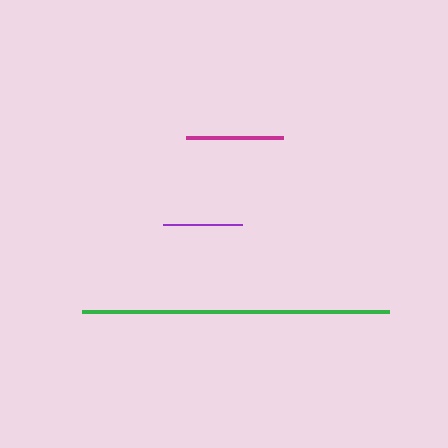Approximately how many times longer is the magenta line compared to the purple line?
The magenta line is approximately 1.2 times the length of the purple line.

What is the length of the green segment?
The green segment is approximately 307 pixels long.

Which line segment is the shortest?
The purple line is the shortest at approximately 79 pixels.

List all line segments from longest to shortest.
From longest to shortest: green, magenta, purple.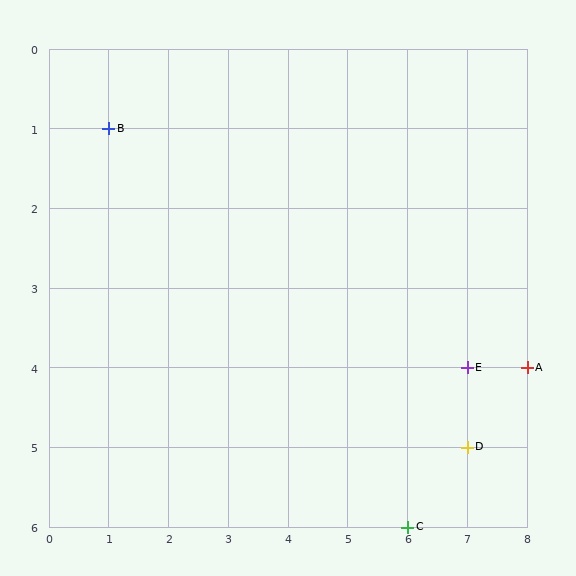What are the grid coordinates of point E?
Point E is at grid coordinates (7, 4).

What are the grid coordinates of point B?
Point B is at grid coordinates (1, 1).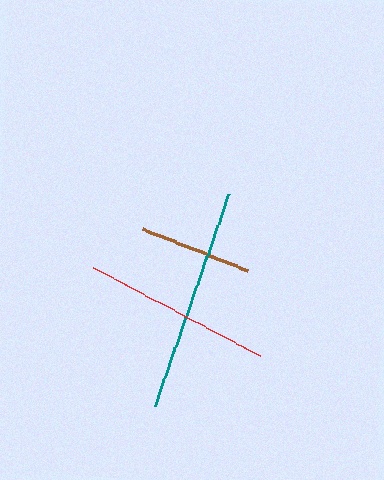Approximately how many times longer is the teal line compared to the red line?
The teal line is approximately 1.2 times the length of the red line.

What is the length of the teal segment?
The teal segment is approximately 225 pixels long.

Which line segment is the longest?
The teal line is the longest at approximately 225 pixels.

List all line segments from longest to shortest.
From longest to shortest: teal, red, brown.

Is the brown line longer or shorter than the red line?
The red line is longer than the brown line.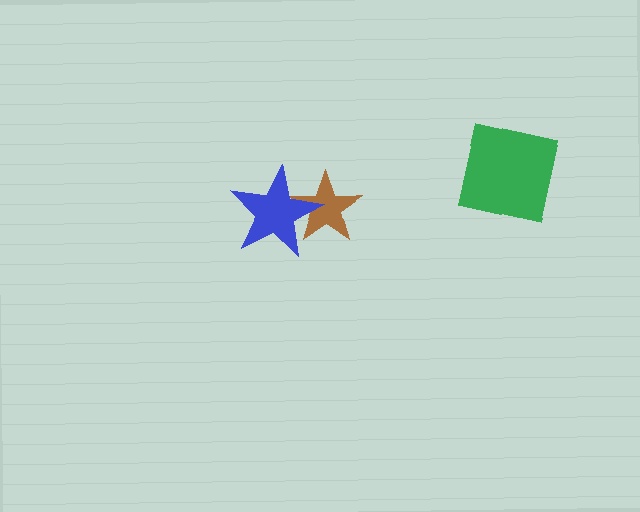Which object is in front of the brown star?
The blue star is in front of the brown star.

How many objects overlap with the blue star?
1 object overlaps with the blue star.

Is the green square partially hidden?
No, no other shape covers it.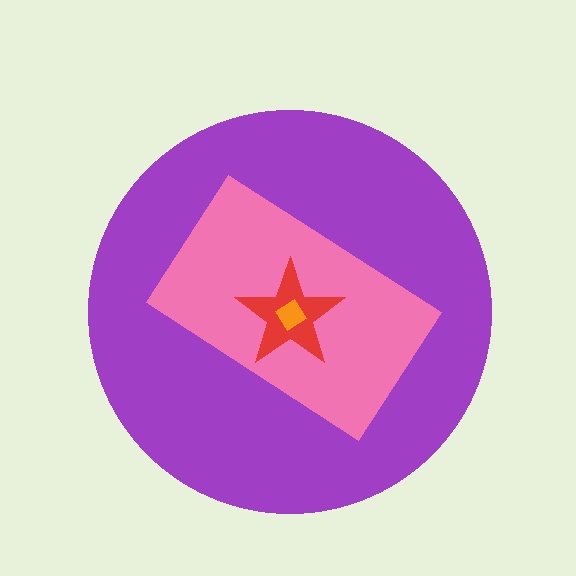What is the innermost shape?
The orange diamond.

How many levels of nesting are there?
4.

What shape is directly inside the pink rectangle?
The red star.